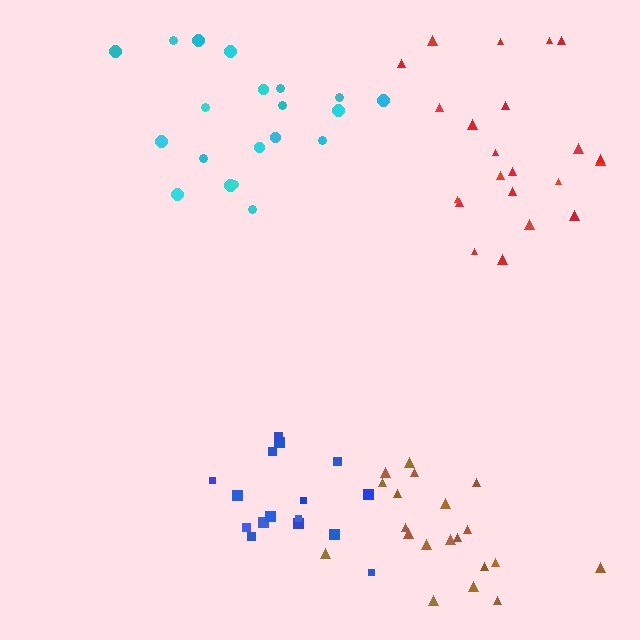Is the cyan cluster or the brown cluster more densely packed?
Cyan.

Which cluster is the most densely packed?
Blue.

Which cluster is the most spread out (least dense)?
Brown.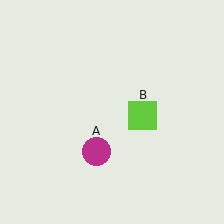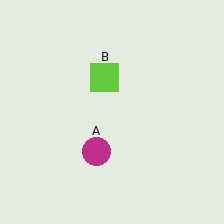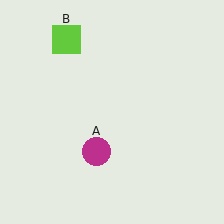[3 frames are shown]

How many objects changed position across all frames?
1 object changed position: lime square (object B).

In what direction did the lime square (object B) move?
The lime square (object B) moved up and to the left.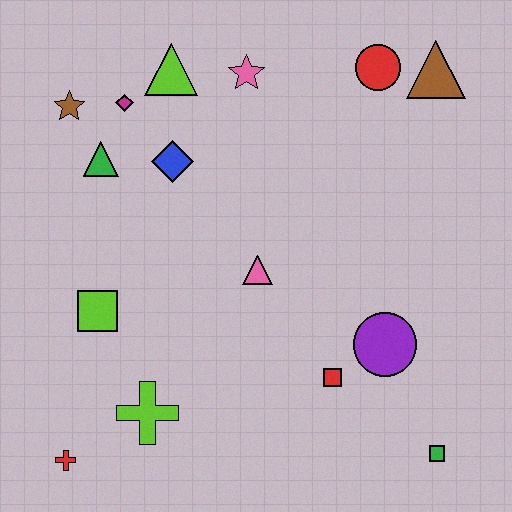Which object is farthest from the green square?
The brown star is farthest from the green square.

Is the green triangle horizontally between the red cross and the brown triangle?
Yes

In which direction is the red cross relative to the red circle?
The red cross is below the red circle.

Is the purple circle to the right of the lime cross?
Yes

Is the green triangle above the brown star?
No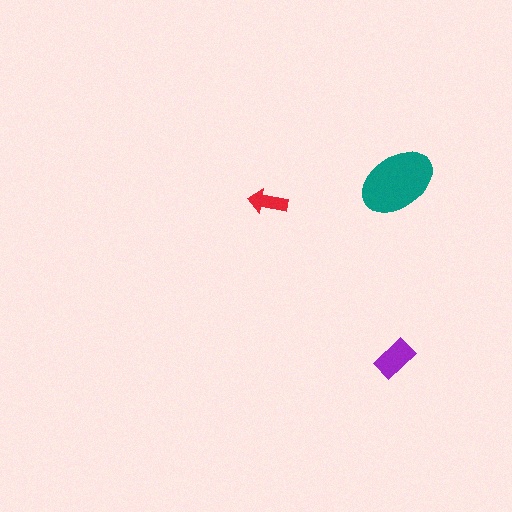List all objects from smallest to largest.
The red arrow, the purple rectangle, the teal ellipse.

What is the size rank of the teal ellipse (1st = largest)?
1st.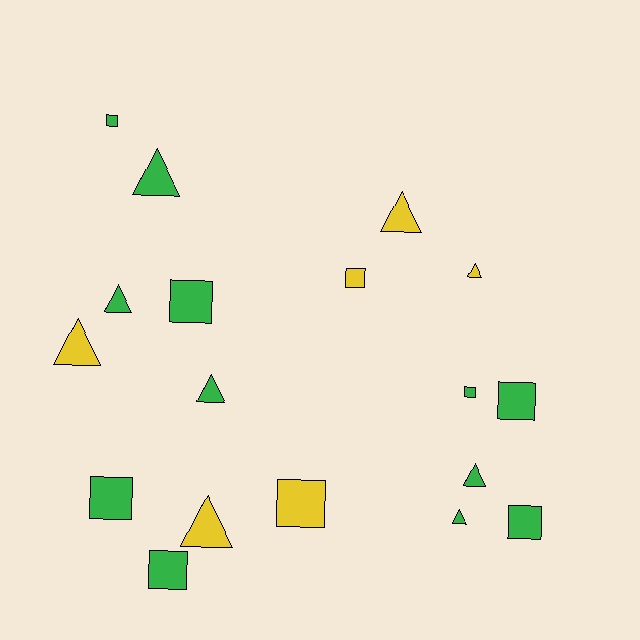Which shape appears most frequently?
Triangle, with 9 objects.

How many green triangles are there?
There are 5 green triangles.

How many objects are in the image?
There are 18 objects.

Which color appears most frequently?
Green, with 12 objects.